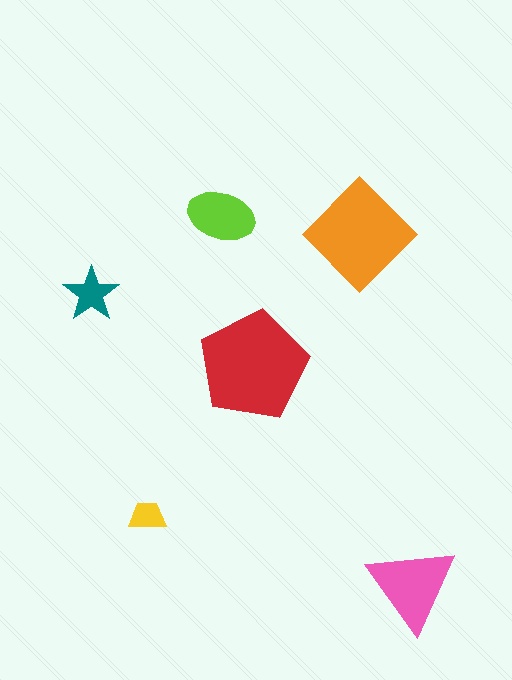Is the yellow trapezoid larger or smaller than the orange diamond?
Smaller.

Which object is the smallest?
The yellow trapezoid.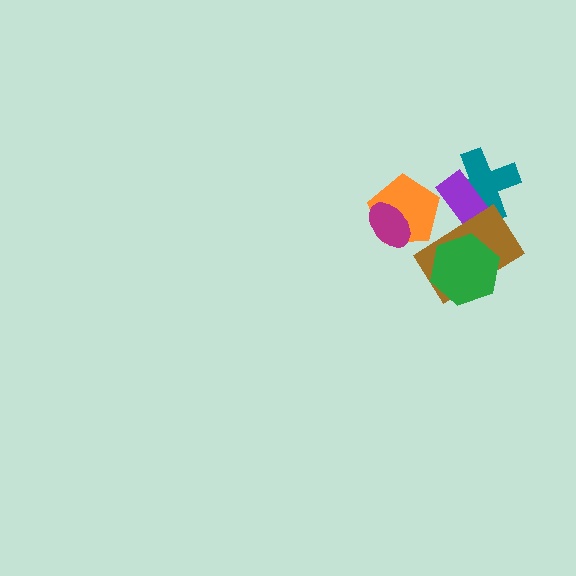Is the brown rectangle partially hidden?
Yes, it is partially covered by another shape.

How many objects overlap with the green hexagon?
1 object overlaps with the green hexagon.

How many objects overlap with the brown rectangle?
3 objects overlap with the brown rectangle.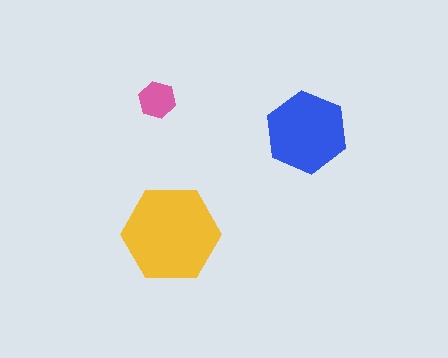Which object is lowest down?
The yellow hexagon is bottommost.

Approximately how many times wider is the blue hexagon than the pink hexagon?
About 2 times wider.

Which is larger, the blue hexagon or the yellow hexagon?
The yellow one.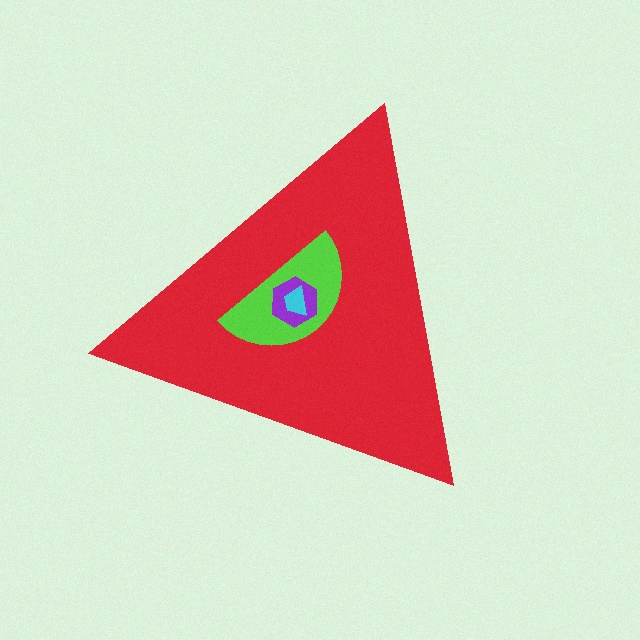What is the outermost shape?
The red triangle.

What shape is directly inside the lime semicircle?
The purple hexagon.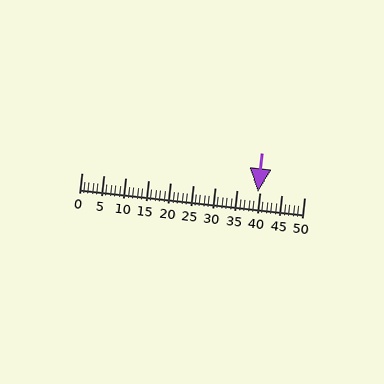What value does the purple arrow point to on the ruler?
The purple arrow points to approximately 40.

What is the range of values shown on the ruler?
The ruler shows values from 0 to 50.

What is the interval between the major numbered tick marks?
The major tick marks are spaced 5 units apart.